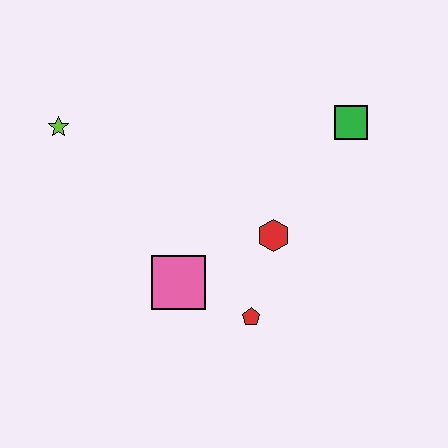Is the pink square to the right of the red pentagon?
No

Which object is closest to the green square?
The red hexagon is closest to the green square.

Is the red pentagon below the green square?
Yes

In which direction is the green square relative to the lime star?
The green square is to the right of the lime star.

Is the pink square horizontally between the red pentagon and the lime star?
Yes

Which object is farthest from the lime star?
The green square is farthest from the lime star.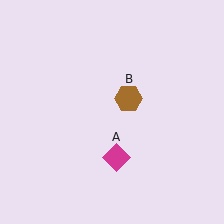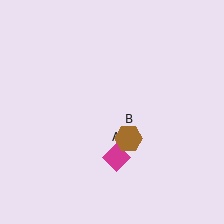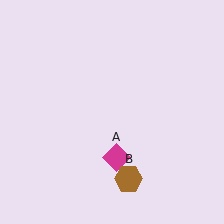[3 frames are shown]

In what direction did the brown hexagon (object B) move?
The brown hexagon (object B) moved down.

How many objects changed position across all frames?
1 object changed position: brown hexagon (object B).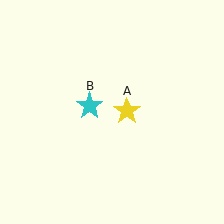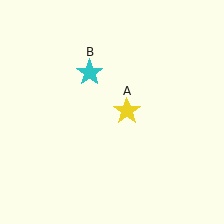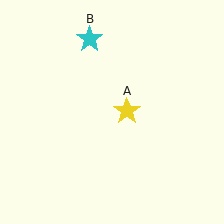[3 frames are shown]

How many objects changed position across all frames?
1 object changed position: cyan star (object B).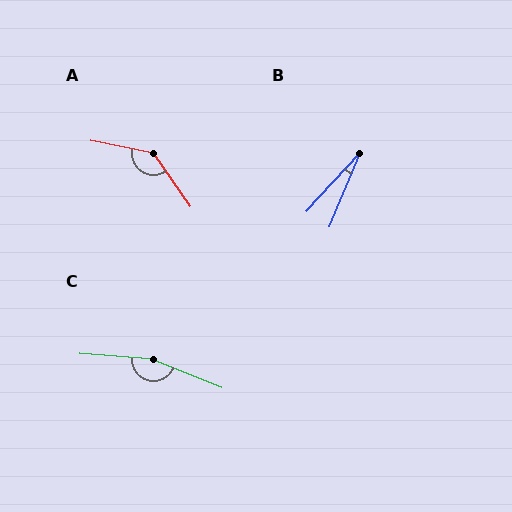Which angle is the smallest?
B, at approximately 20 degrees.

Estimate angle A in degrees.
Approximately 137 degrees.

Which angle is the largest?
C, at approximately 163 degrees.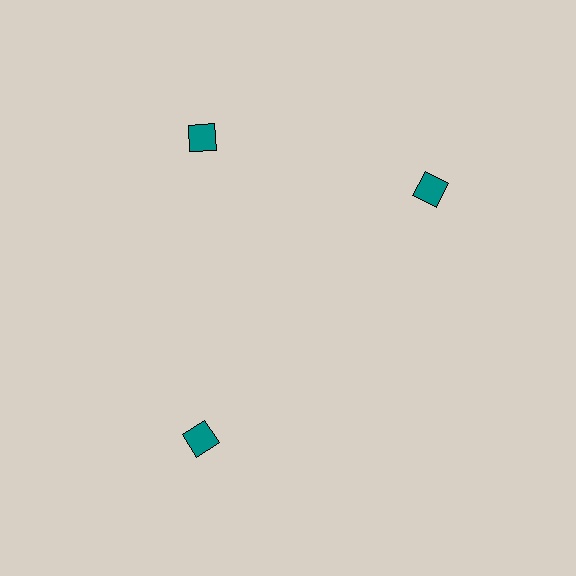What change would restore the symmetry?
The symmetry would be restored by rotating it back into even spacing with its neighbors so that all 3 squares sit at equal angles and equal distance from the center.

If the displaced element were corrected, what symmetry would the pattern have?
It would have 3-fold rotational symmetry — the pattern would map onto itself every 120 degrees.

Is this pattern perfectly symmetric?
No. The 3 teal squares are arranged in a ring, but one element near the 3 o'clock position is rotated out of alignment along the ring, breaking the 3-fold rotational symmetry.